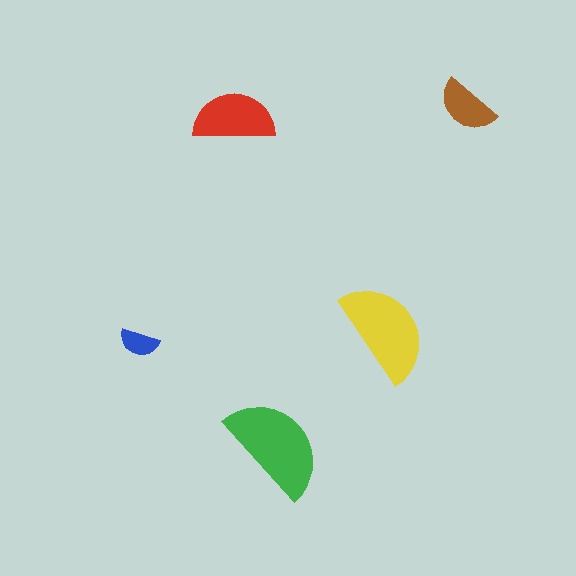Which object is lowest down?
The green semicircle is bottommost.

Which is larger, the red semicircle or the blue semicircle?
The red one.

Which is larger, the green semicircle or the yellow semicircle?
The green one.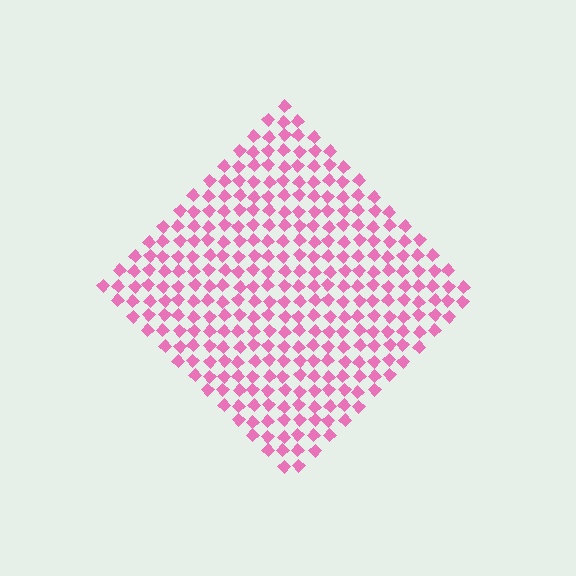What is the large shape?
The large shape is a diamond.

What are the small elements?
The small elements are diamonds.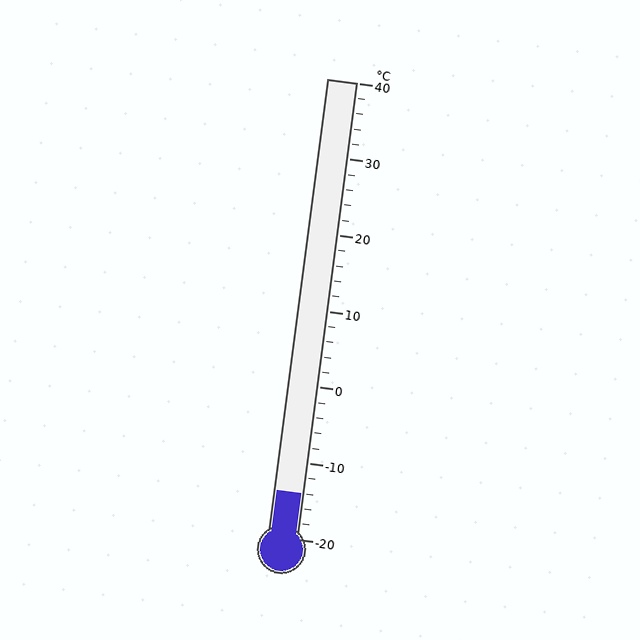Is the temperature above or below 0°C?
The temperature is below 0°C.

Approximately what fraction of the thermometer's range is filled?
The thermometer is filled to approximately 10% of its range.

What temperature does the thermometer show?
The thermometer shows approximately -14°C.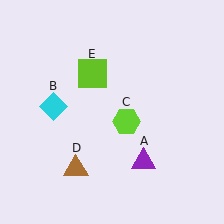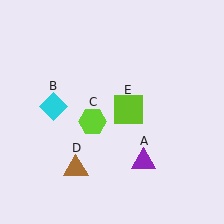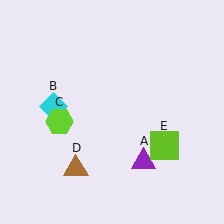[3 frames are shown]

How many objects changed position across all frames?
2 objects changed position: lime hexagon (object C), lime square (object E).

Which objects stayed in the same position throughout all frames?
Purple triangle (object A) and cyan diamond (object B) and brown triangle (object D) remained stationary.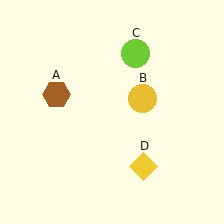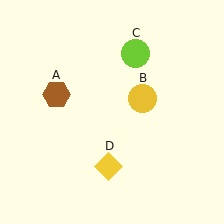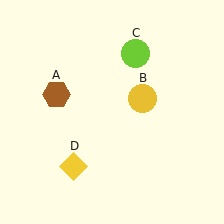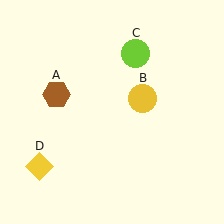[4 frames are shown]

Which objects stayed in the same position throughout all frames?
Brown hexagon (object A) and yellow circle (object B) and lime circle (object C) remained stationary.